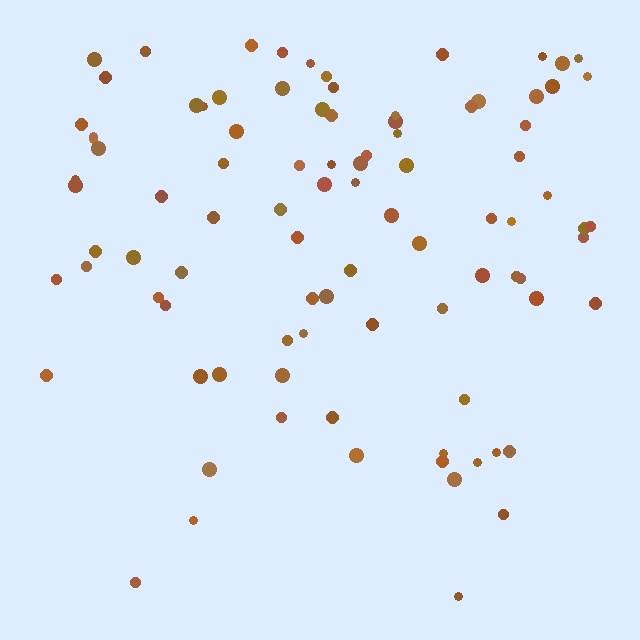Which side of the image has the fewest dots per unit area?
The bottom.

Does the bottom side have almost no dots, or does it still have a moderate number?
Still a moderate number, just noticeably fewer than the top.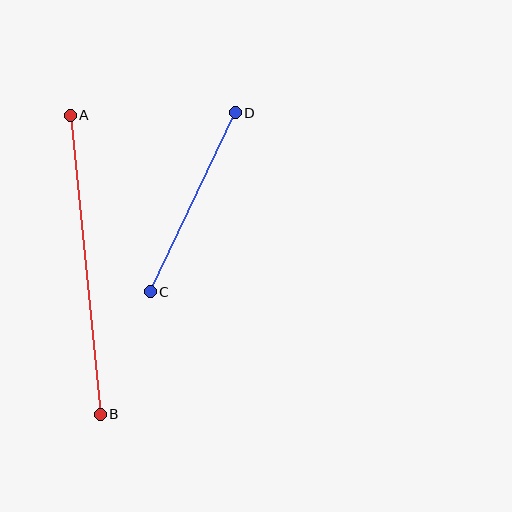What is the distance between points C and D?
The distance is approximately 198 pixels.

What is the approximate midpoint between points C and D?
The midpoint is at approximately (193, 202) pixels.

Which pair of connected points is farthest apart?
Points A and B are farthest apart.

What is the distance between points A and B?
The distance is approximately 301 pixels.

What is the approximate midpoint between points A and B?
The midpoint is at approximately (85, 265) pixels.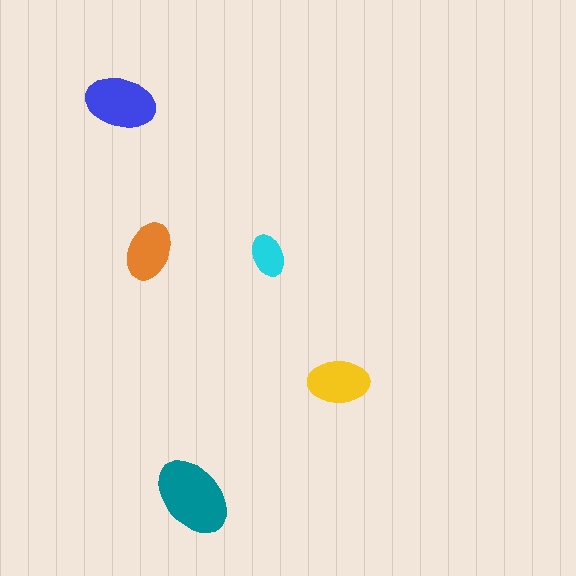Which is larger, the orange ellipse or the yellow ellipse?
The yellow one.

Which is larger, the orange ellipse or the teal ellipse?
The teal one.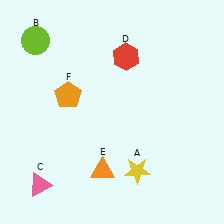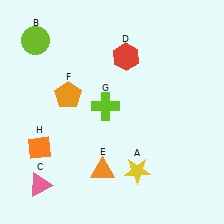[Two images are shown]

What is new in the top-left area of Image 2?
A lime cross (G) was added in the top-left area of Image 2.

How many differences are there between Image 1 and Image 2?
There are 2 differences between the two images.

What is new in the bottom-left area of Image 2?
An orange diamond (H) was added in the bottom-left area of Image 2.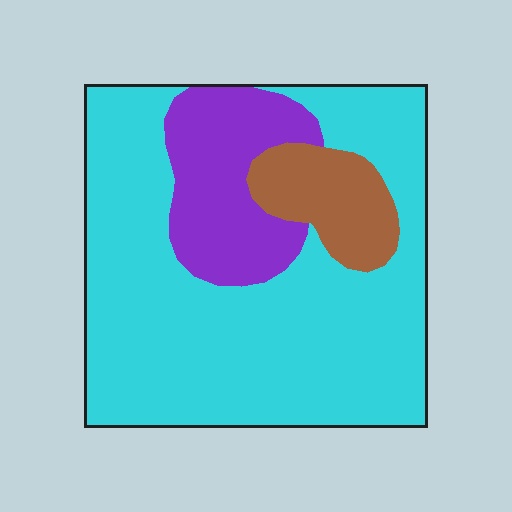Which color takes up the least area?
Brown, at roughly 10%.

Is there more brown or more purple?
Purple.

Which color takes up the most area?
Cyan, at roughly 70%.